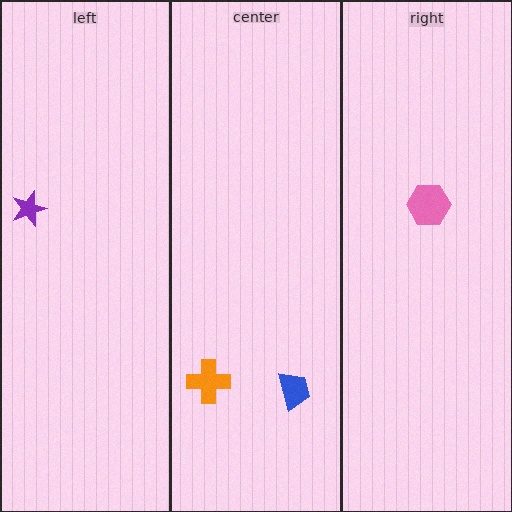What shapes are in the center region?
The orange cross, the blue trapezoid.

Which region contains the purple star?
The left region.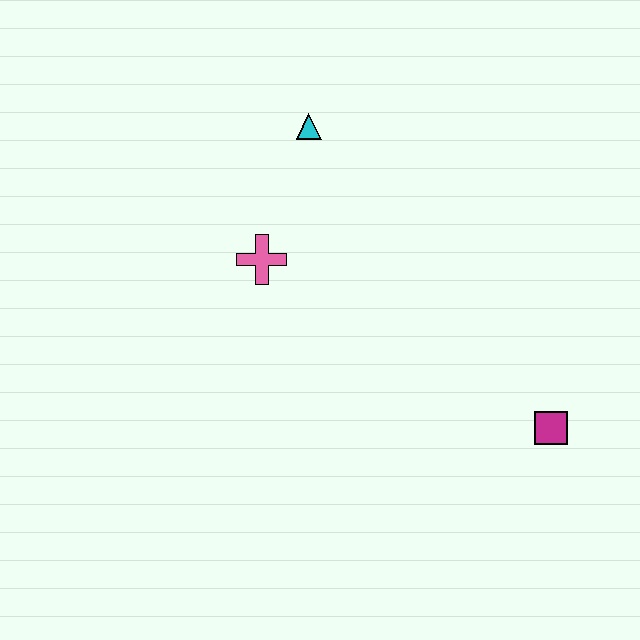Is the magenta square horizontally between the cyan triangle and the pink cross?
No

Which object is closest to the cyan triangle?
The pink cross is closest to the cyan triangle.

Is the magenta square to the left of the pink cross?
No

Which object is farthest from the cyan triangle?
The magenta square is farthest from the cyan triangle.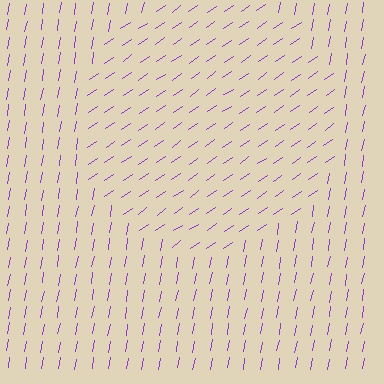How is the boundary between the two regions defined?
The boundary is defined purely by a change in line orientation (approximately 45 degrees difference). All lines are the same color and thickness.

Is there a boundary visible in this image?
Yes, there is a texture boundary formed by a change in line orientation.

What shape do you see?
I see a circle.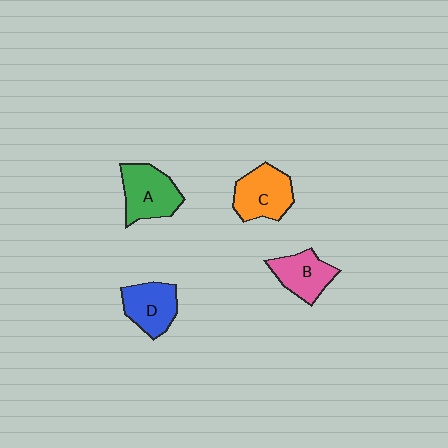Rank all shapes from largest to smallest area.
From largest to smallest: A (green), C (orange), D (blue), B (pink).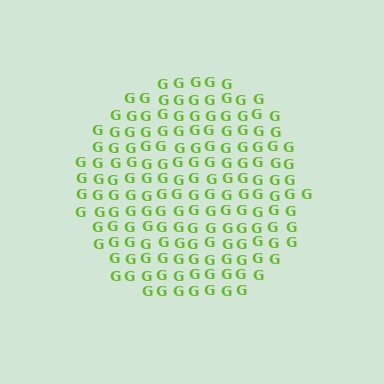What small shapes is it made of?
It is made of small letter G's.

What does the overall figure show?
The overall figure shows a circle.